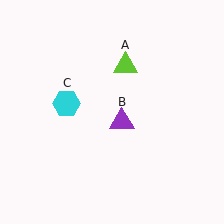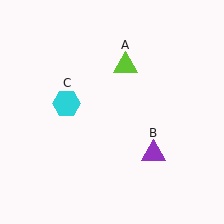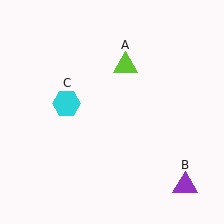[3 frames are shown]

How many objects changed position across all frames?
1 object changed position: purple triangle (object B).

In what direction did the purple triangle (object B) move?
The purple triangle (object B) moved down and to the right.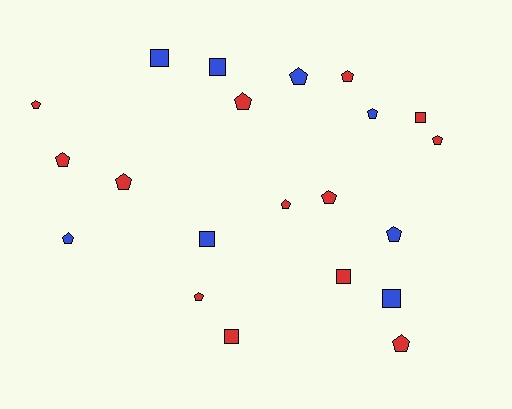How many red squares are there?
There are 3 red squares.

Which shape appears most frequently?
Pentagon, with 14 objects.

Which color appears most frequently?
Red, with 13 objects.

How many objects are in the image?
There are 21 objects.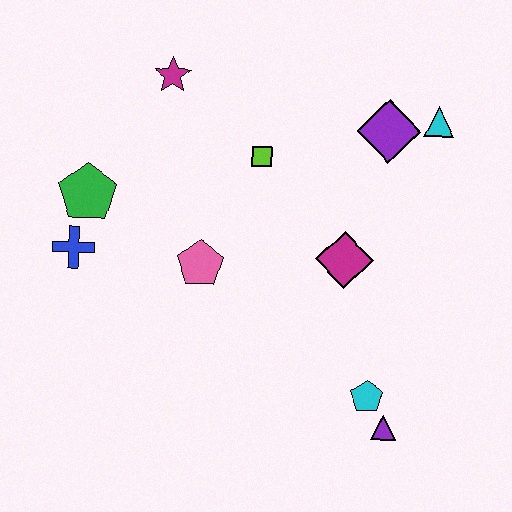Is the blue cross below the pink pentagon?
No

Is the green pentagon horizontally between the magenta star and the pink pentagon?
No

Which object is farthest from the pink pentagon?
The cyan triangle is farthest from the pink pentagon.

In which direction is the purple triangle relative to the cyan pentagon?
The purple triangle is below the cyan pentagon.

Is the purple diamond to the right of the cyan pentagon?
Yes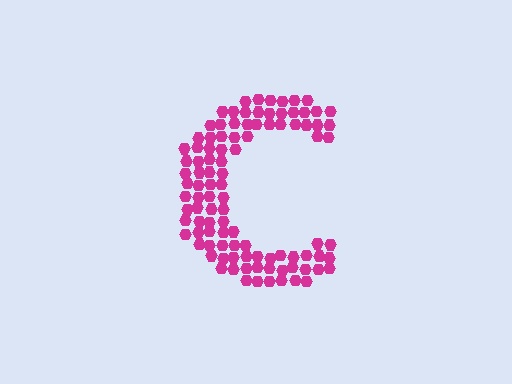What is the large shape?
The large shape is the letter C.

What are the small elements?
The small elements are hexagons.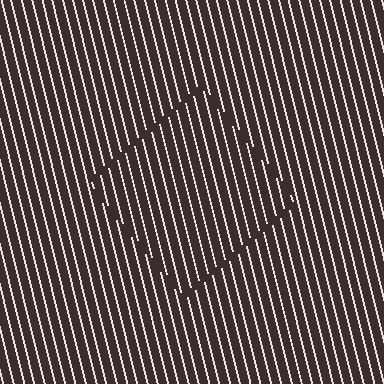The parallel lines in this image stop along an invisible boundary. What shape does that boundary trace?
An illusory square. The interior of the shape contains the same grating, shifted by half a period — the contour is defined by the phase discontinuity where line-ends from the inner and outer gratings abut.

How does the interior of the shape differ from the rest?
The interior of the shape contains the same grating, shifted by half a period — the contour is defined by the phase discontinuity where line-ends from the inner and outer gratings abut.